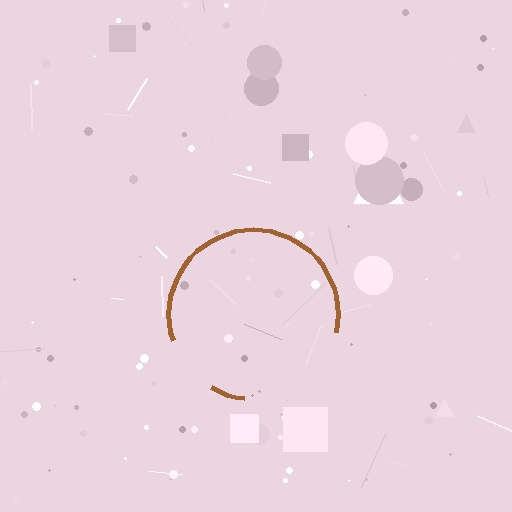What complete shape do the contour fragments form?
The contour fragments form a circle.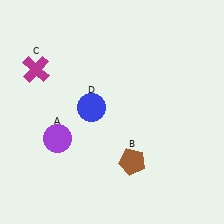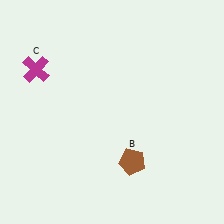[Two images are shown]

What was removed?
The purple circle (A), the blue circle (D) were removed in Image 2.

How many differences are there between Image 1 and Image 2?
There are 2 differences between the two images.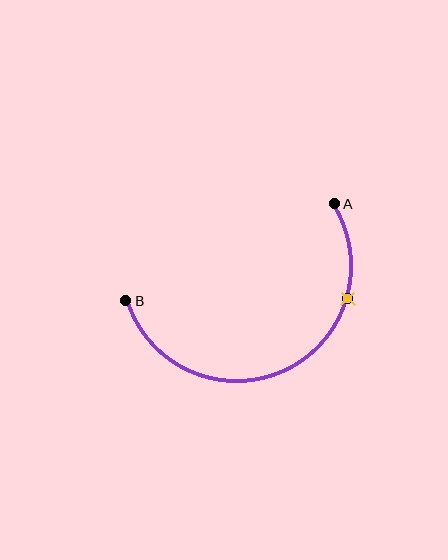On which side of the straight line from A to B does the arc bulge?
The arc bulges below the straight line connecting A and B.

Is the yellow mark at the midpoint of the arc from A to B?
No. The yellow mark lies on the arc but is closer to endpoint A. The arc midpoint would be at the point on the curve equidistant along the arc from both A and B.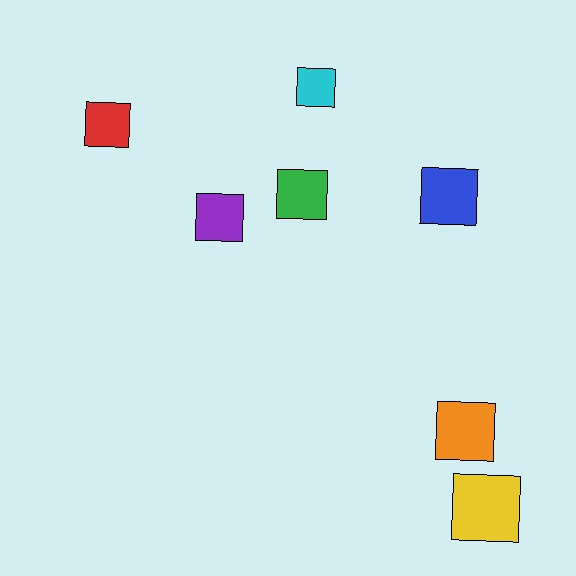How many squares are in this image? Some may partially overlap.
There are 7 squares.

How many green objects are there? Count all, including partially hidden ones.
There is 1 green object.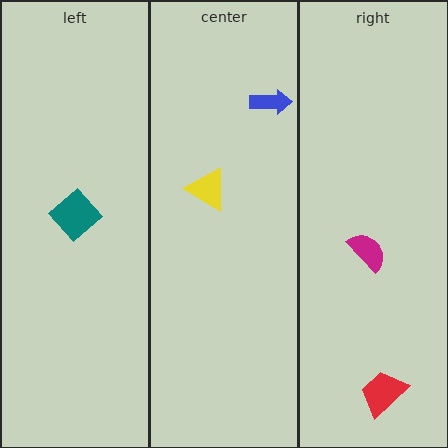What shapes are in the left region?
The teal diamond.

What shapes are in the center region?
The yellow triangle, the blue arrow.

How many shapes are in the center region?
2.